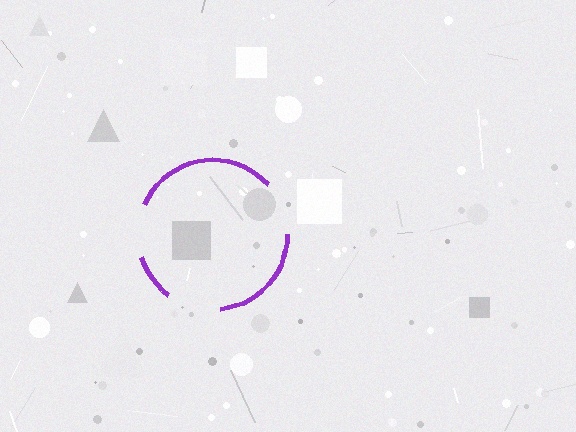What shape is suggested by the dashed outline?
The dashed outline suggests a circle.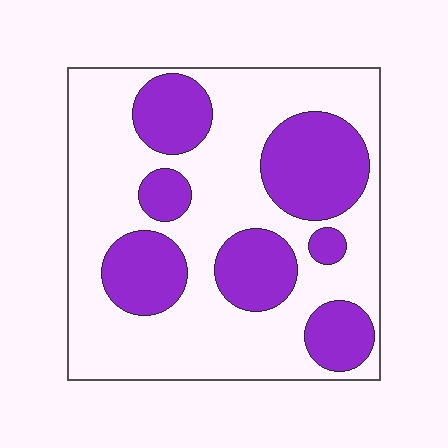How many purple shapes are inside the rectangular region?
7.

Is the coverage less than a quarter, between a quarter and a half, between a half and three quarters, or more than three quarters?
Between a quarter and a half.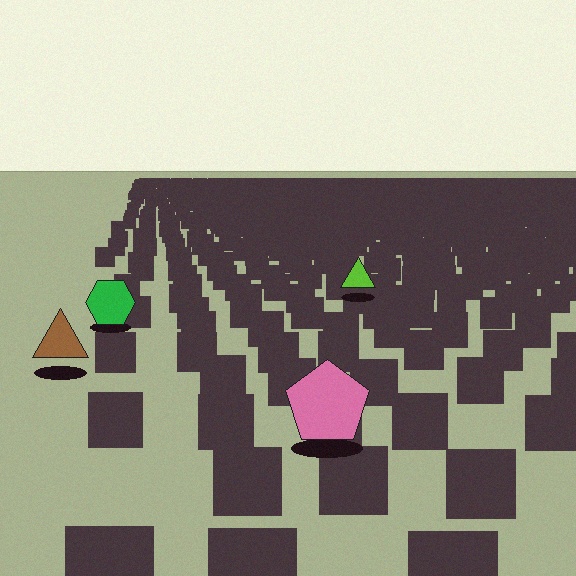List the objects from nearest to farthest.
From nearest to farthest: the pink pentagon, the brown triangle, the green hexagon, the lime triangle.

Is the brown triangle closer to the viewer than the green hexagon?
Yes. The brown triangle is closer — you can tell from the texture gradient: the ground texture is coarser near it.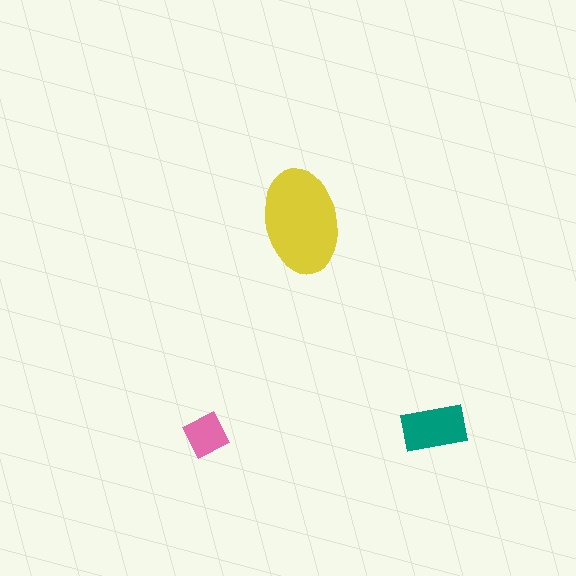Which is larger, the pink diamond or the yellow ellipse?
The yellow ellipse.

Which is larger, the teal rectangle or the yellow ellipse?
The yellow ellipse.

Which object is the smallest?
The pink diamond.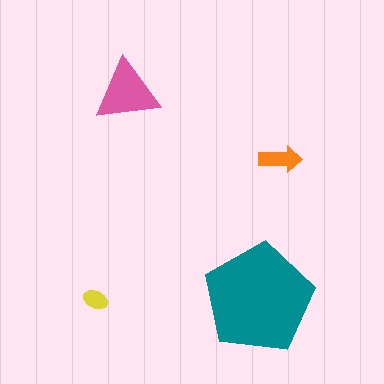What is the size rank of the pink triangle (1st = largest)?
2nd.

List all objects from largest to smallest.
The teal pentagon, the pink triangle, the orange arrow, the yellow ellipse.